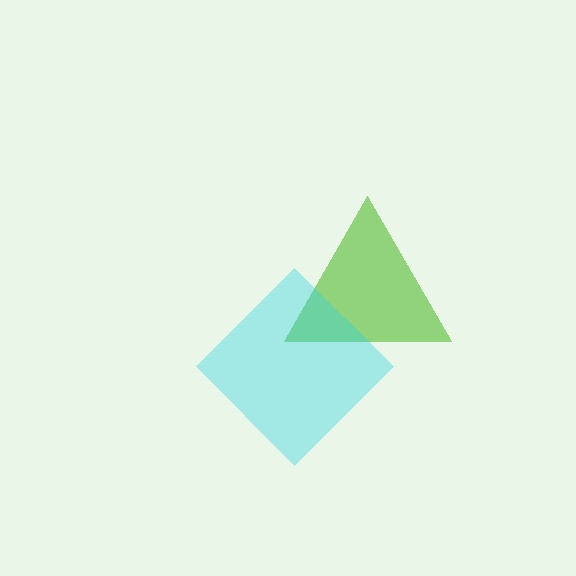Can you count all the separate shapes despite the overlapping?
Yes, there are 2 separate shapes.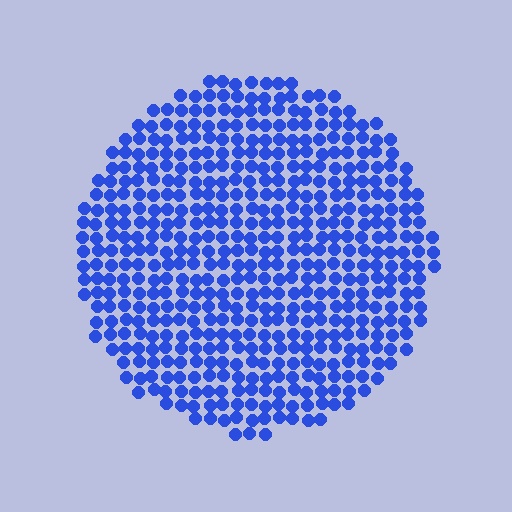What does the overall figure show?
The overall figure shows a circle.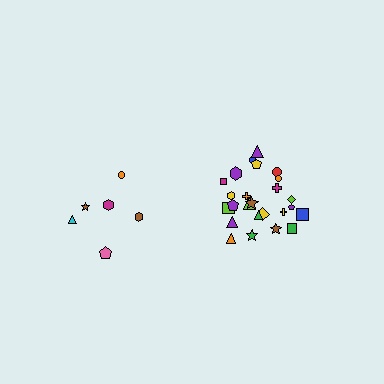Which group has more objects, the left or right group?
The right group.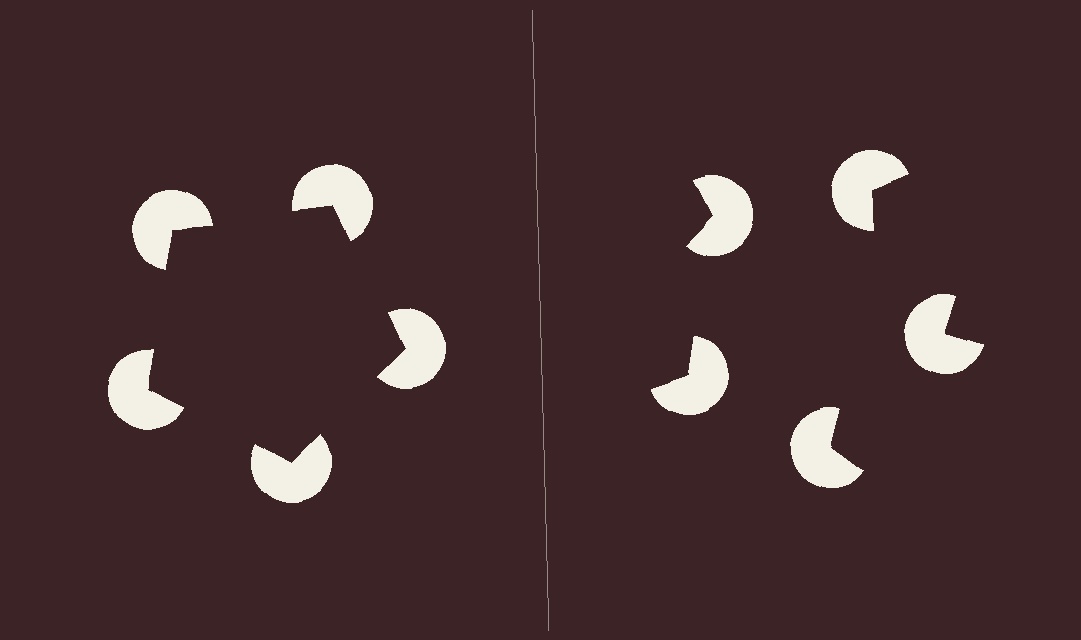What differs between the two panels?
The pac-man discs are positioned identically on both sides; only the wedge orientations differ. On the left they align to a pentagon; on the right they are misaligned.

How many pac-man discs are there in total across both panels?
10 — 5 on each side.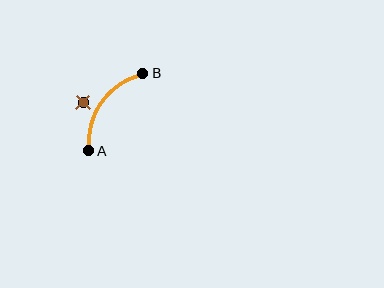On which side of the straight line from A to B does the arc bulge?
The arc bulges above and to the left of the straight line connecting A and B.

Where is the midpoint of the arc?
The arc midpoint is the point on the curve farthest from the straight line joining A and B. It sits above and to the left of that line.